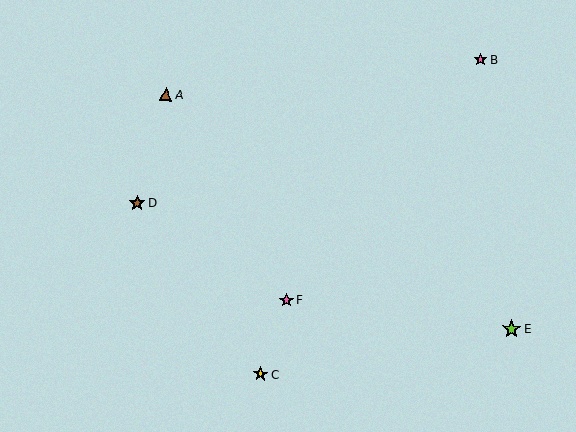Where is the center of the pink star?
The center of the pink star is at (287, 300).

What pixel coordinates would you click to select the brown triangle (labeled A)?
Click at (166, 94) to select the brown triangle A.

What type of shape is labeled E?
Shape E is a lime star.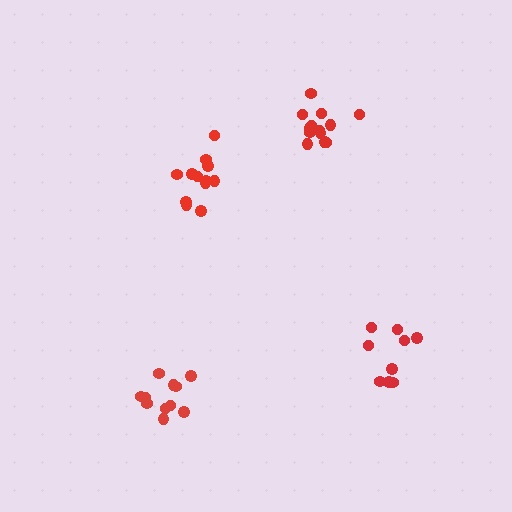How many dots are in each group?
Group 1: 9 dots, Group 2: 13 dots, Group 3: 11 dots, Group 4: 12 dots (45 total).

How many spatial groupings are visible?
There are 4 spatial groupings.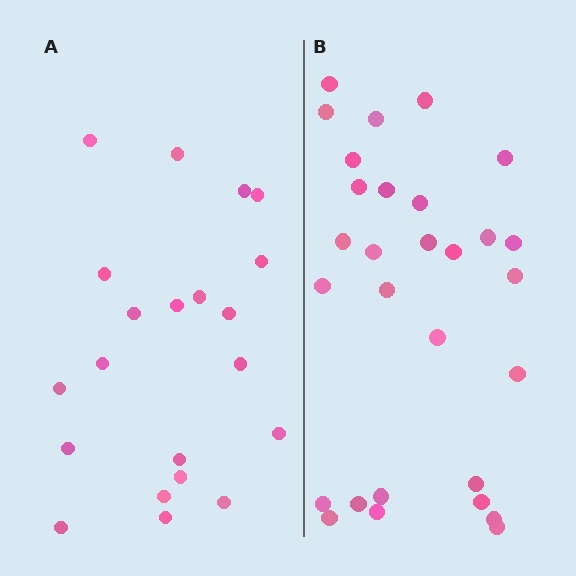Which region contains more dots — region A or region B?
Region B (the right region) has more dots.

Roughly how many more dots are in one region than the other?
Region B has roughly 8 or so more dots than region A.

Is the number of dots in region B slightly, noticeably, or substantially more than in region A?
Region B has noticeably more, but not dramatically so. The ratio is roughly 1.4 to 1.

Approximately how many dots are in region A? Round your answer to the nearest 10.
About 20 dots. (The exact count is 21, which rounds to 20.)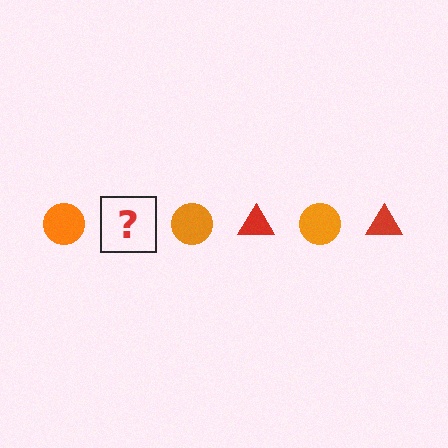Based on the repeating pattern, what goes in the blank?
The blank should be a red triangle.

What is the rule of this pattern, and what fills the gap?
The rule is that the pattern alternates between orange circle and red triangle. The gap should be filled with a red triangle.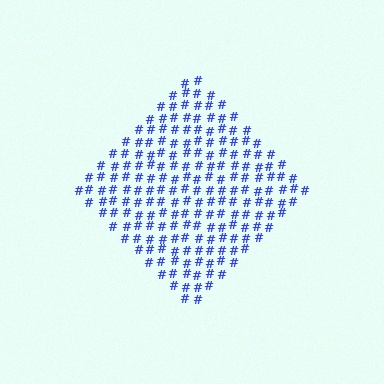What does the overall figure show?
The overall figure shows a diamond.